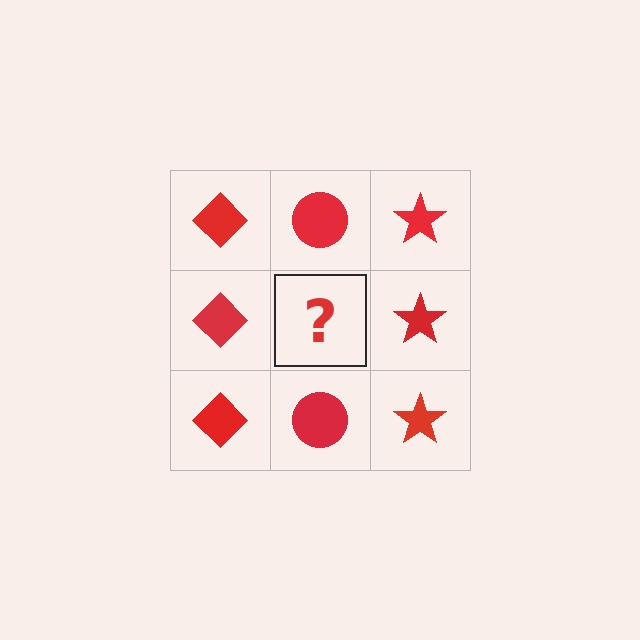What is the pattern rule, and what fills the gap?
The rule is that each column has a consistent shape. The gap should be filled with a red circle.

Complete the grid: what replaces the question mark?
The question mark should be replaced with a red circle.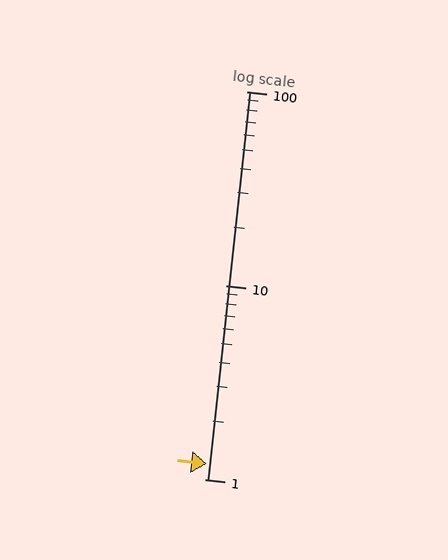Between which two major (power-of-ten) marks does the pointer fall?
The pointer is between 1 and 10.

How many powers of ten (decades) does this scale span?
The scale spans 2 decades, from 1 to 100.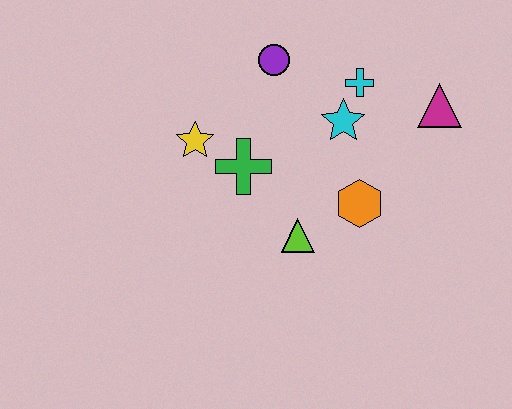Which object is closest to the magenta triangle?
The cyan cross is closest to the magenta triangle.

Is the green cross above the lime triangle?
Yes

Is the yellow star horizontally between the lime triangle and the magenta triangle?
No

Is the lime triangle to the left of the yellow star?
No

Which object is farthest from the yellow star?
The magenta triangle is farthest from the yellow star.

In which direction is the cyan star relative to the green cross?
The cyan star is to the right of the green cross.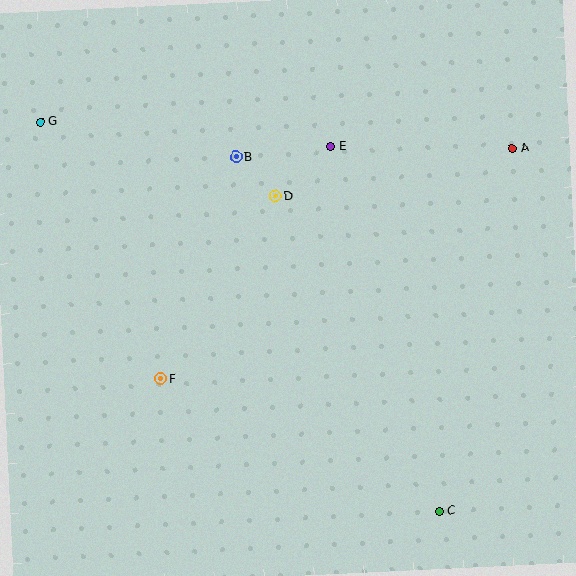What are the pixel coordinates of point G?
Point G is at (40, 122).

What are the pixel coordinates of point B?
Point B is at (236, 157).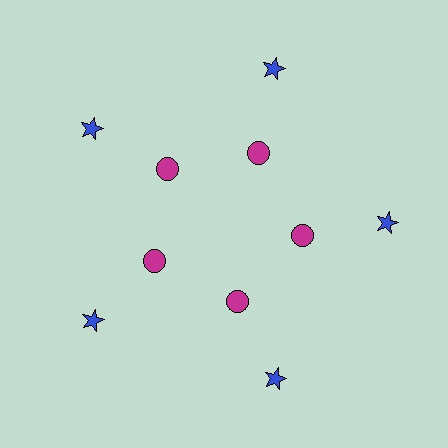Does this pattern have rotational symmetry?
Yes, this pattern has 5-fold rotational symmetry. It looks the same after rotating 72 degrees around the center.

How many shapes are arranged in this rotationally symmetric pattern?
There are 10 shapes, arranged in 5 groups of 2.